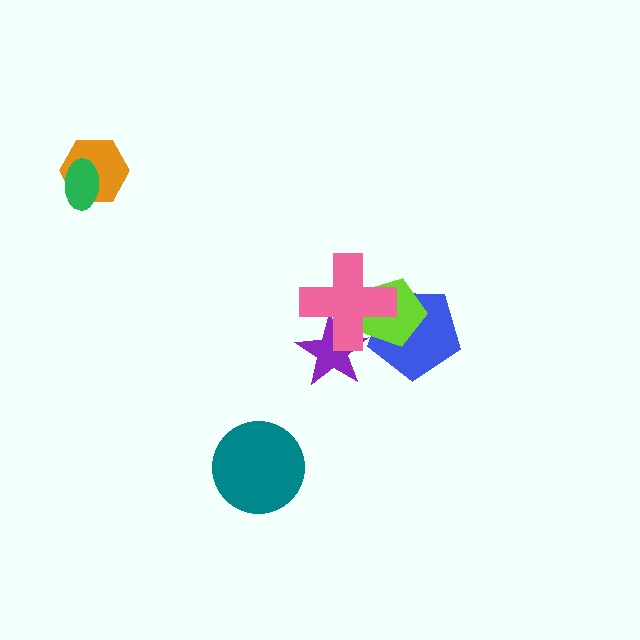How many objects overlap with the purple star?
1 object overlaps with the purple star.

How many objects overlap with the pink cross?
3 objects overlap with the pink cross.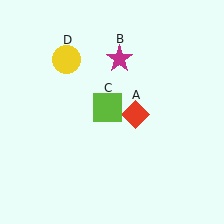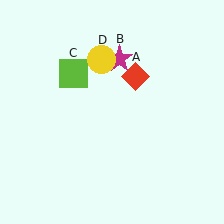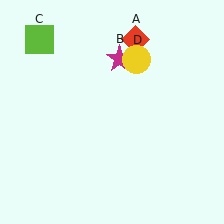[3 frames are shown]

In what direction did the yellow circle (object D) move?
The yellow circle (object D) moved right.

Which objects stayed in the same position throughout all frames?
Magenta star (object B) remained stationary.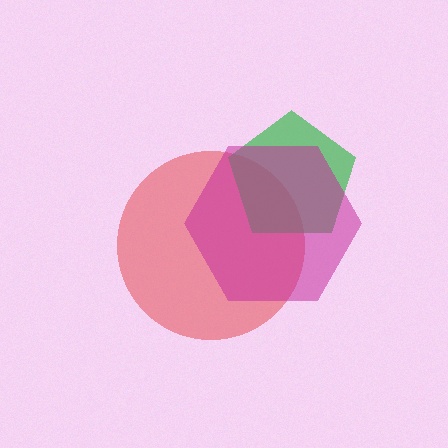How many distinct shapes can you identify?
There are 3 distinct shapes: a red circle, a green pentagon, a magenta hexagon.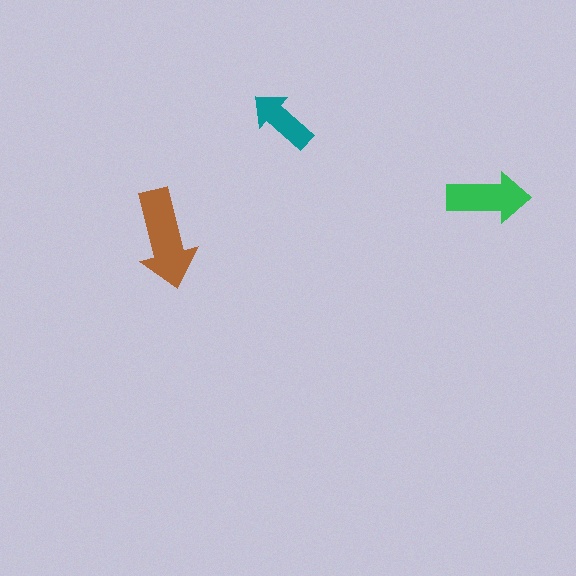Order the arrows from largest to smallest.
the brown one, the green one, the teal one.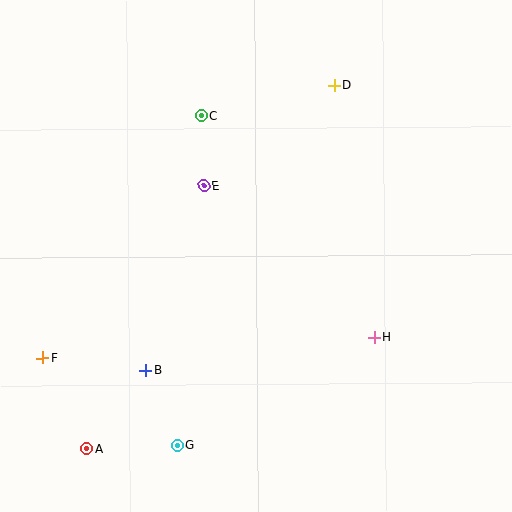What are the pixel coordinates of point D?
Point D is at (334, 86).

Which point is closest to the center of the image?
Point E at (204, 186) is closest to the center.